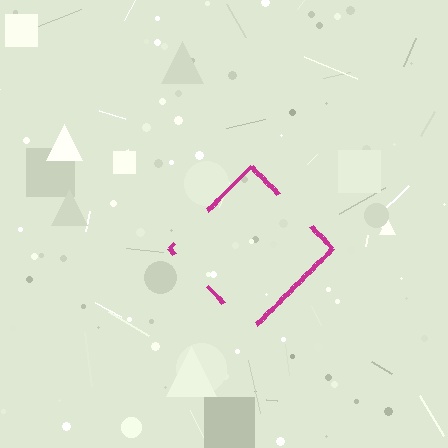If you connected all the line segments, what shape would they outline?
They would outline a diamond.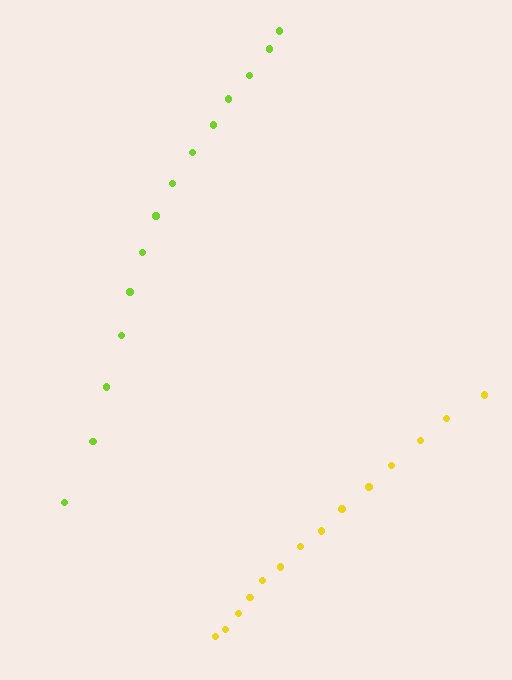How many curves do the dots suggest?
There are 2 distinct paths.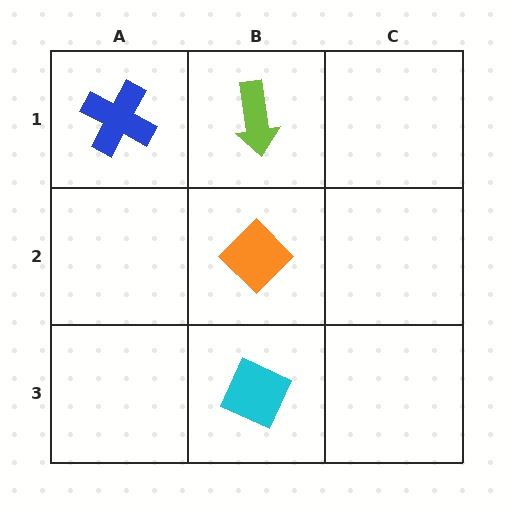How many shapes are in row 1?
2 shapes.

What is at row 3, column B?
A cyan diamond.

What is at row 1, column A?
A blue cross.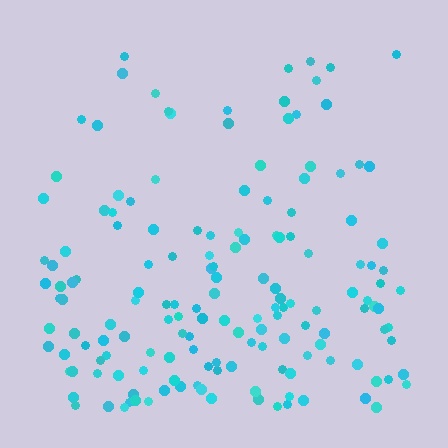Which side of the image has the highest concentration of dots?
The bottom.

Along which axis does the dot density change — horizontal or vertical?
Vertical.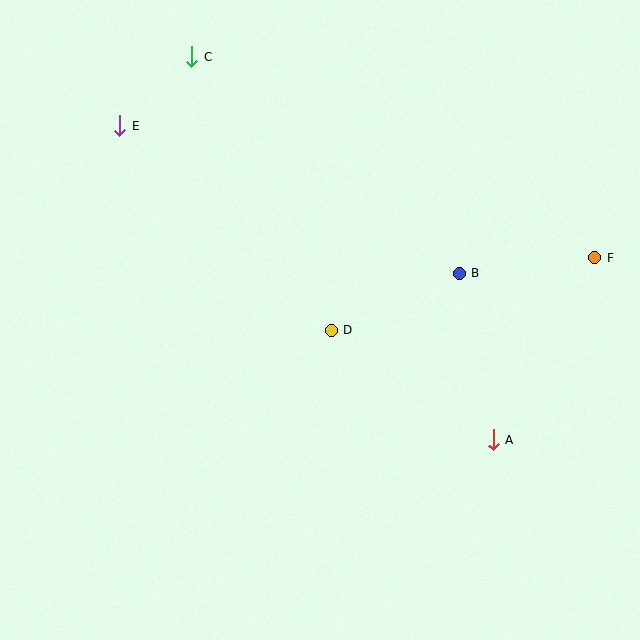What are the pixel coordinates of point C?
Point C is at (192, 57).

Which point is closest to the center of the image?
Point D at (331, 330) is closest to the center.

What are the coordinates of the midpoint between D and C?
The midpoint between D and C is at (262, 194).